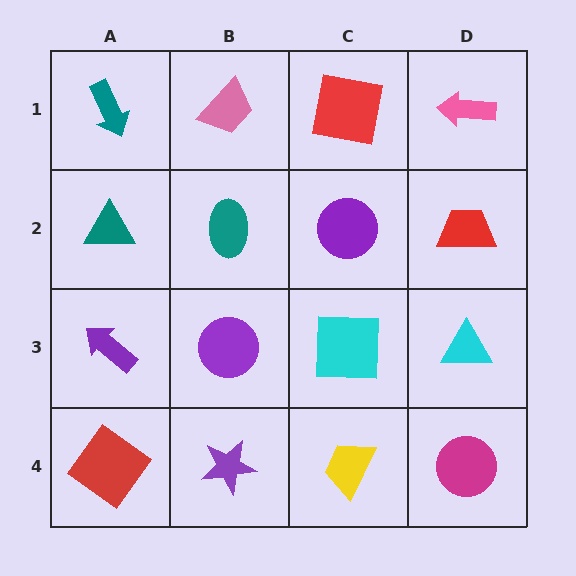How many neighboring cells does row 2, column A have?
3.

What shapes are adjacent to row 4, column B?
A purple circle (row 3, column B), a red diamond (row 4, column A), a yellow trapezoid (row 4, column C).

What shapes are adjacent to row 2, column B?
A pink trapezoid (row 1, column B), a purple circle (row 3, column B), a teal triangle (row 2, column A), a purple circle (row 2, column C).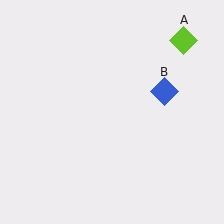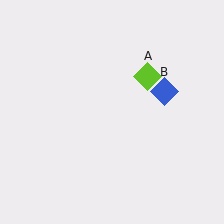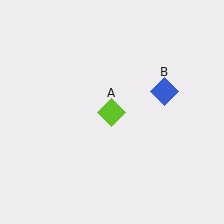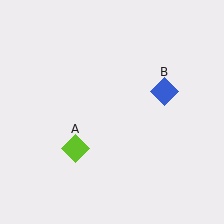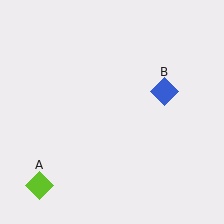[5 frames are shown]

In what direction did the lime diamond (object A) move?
The lime diamond (object A) moved down and to the left.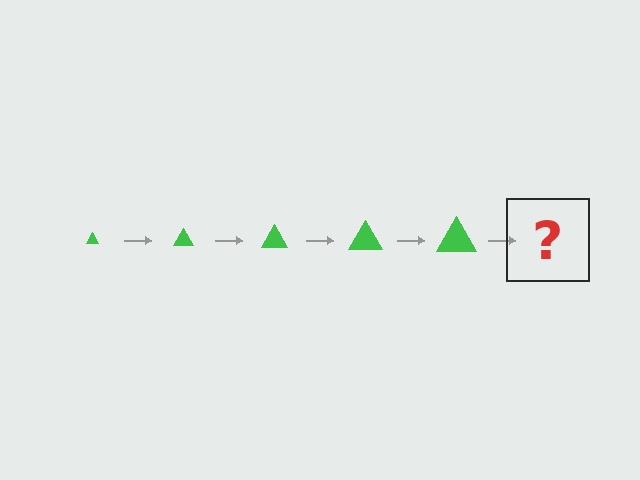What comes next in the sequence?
The next element should be a green triangle, larger than the previous one.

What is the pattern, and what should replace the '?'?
The pattern is that the triangle gets progressively larger each step. The '?' should be a green triangle, larger than the previous one.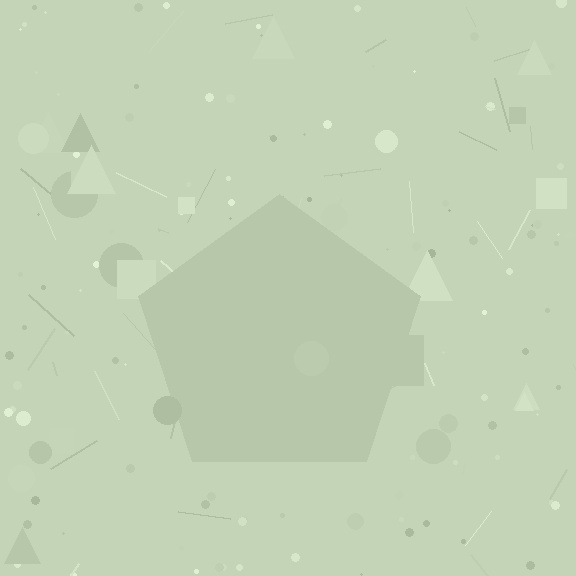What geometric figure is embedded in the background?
A pentagon is embedded in the background.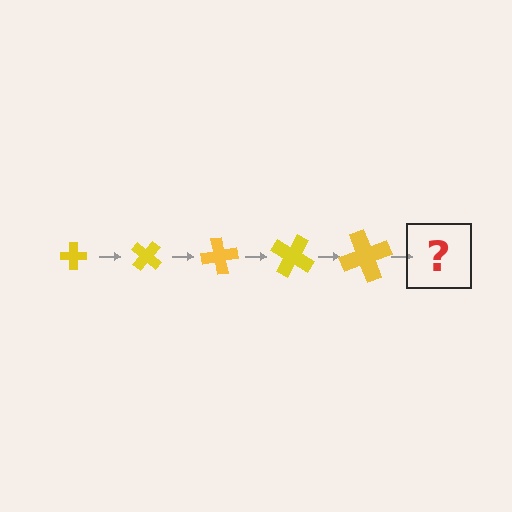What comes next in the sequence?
The next element should be a cross, larger than the previous one and rotated 200 degrees from the start.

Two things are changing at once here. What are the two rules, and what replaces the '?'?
The two rules are that the cross grows larger each step and it rotates 40 degrees each step. The '?' should be a cross, larger than the previous one and rotated 200 degrees from the start.